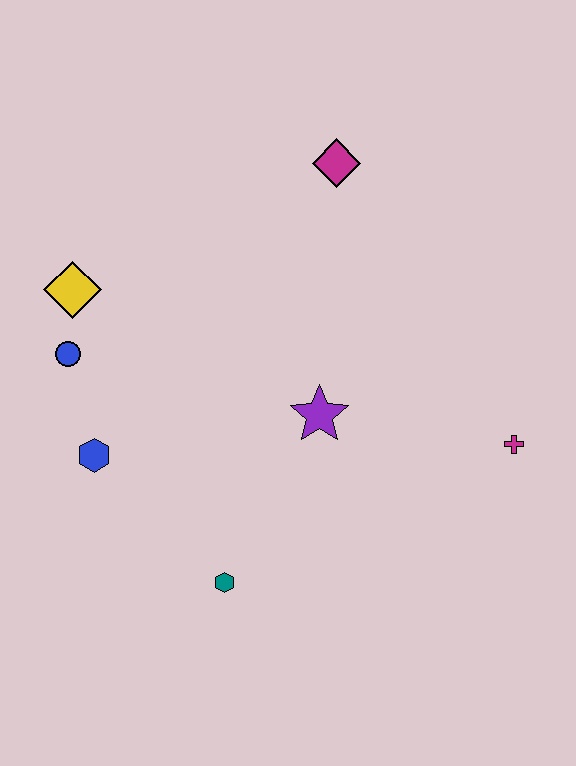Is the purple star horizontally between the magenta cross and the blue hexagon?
Yes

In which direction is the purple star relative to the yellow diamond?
The purple star is to the right of the yellow diamond.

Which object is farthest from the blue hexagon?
The magenta cross is farthest from the blue hexagon.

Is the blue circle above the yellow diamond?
No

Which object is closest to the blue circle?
The yellow diamond is closest to the blue circle.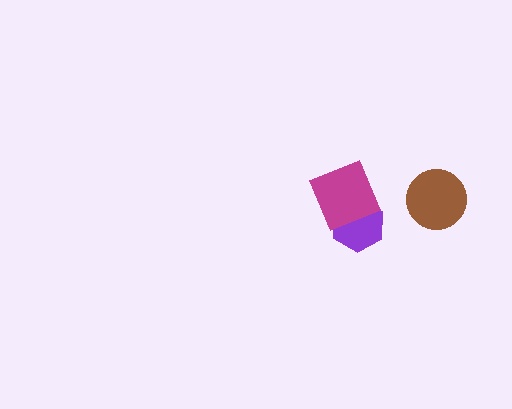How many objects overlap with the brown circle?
0 objects overlap with the brown circle.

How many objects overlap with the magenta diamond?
1 object overlaps with the magenta diamond.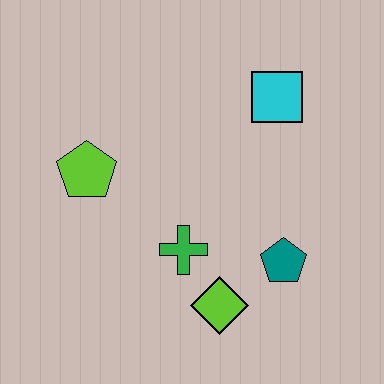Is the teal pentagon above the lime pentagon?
No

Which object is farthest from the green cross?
The cyan square is farthest from the green cross.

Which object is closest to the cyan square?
The teal pentagon is closest to the cyan square.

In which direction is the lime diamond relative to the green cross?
The lime diamond is below the green cross.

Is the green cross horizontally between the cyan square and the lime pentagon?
Yes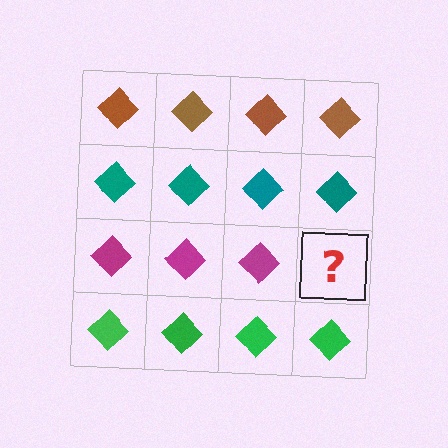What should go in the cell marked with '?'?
The missing cell should contain a magenta diamond.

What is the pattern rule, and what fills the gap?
The rule is that each row has a consistent color. The gap should be filled with a magenta diamond.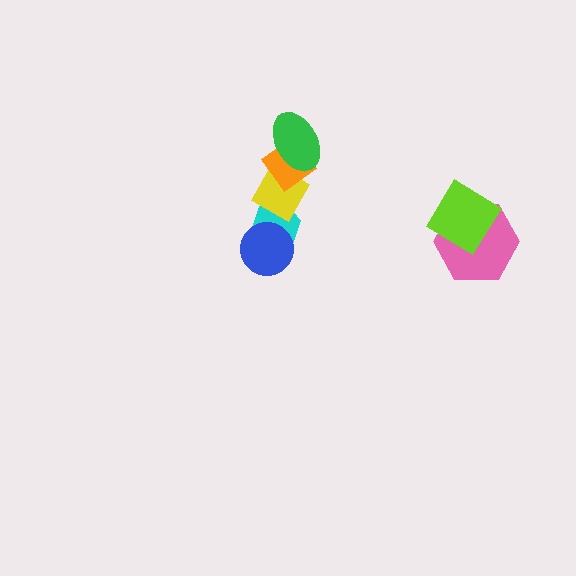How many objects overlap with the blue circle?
1 object overlaps with the blue circle.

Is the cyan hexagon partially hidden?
Yes, it is partially covered by another shape.